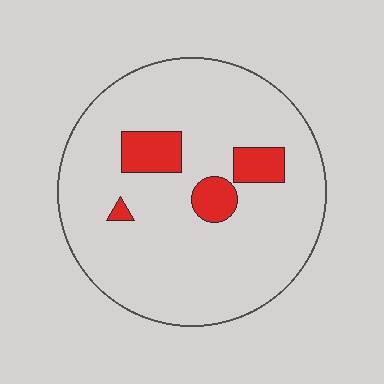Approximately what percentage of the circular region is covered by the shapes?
Approximately 10%.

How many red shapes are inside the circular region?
4.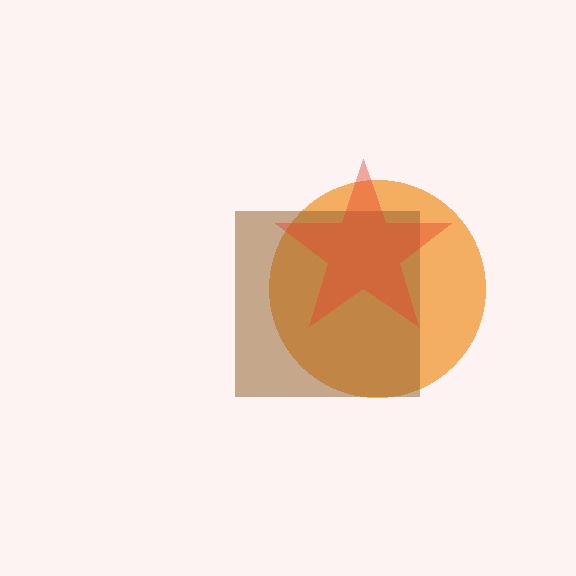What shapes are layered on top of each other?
The layered shapes are: an orange circle, a brown square, a red star.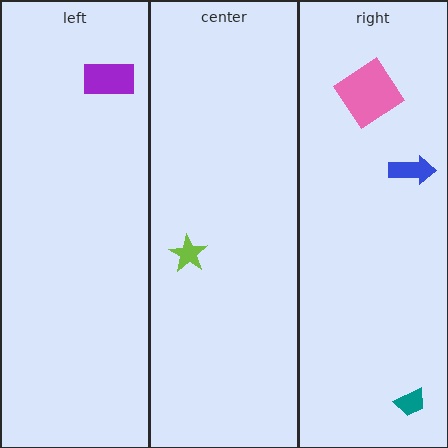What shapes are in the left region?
The purple rectangle.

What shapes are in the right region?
The blue arrow, the teal trapezoid, the pink diamond.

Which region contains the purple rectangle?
The left region.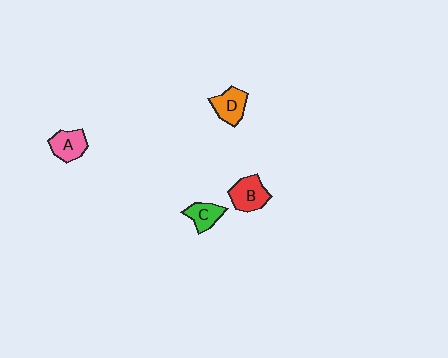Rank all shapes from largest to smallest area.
From largest to smallest: B (red), D (orange), A (pink), C (green).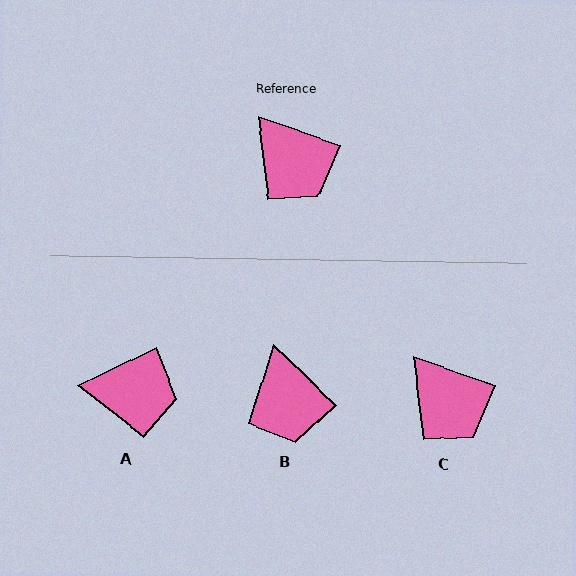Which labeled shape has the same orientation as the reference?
C.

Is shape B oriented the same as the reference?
No, it is off by about 24 degrees.